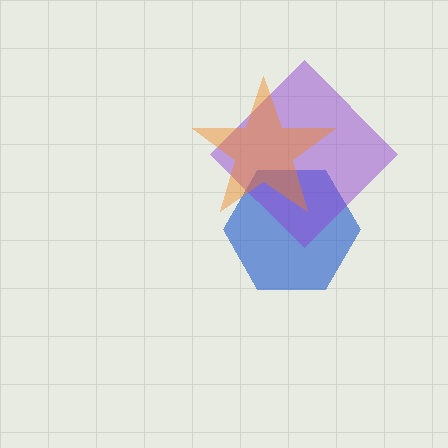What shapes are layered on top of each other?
The layered shapes are: a blue hexagon, a purple diamond, an orange star.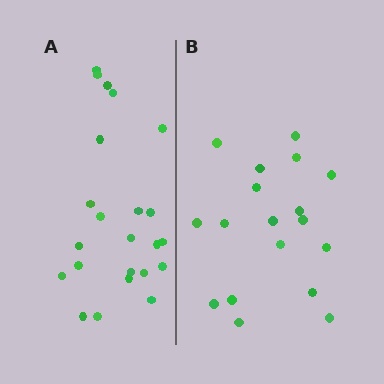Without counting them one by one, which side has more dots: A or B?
Region A (the left region) has more dots.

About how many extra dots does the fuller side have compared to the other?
Region A has about 5 more dots than region B.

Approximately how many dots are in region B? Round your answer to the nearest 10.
About 20 dots. (The exact count is 18, which rounds to 20.)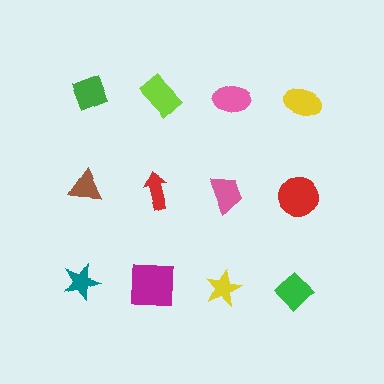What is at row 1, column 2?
A lime rectangle.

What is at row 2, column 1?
A brown triangle.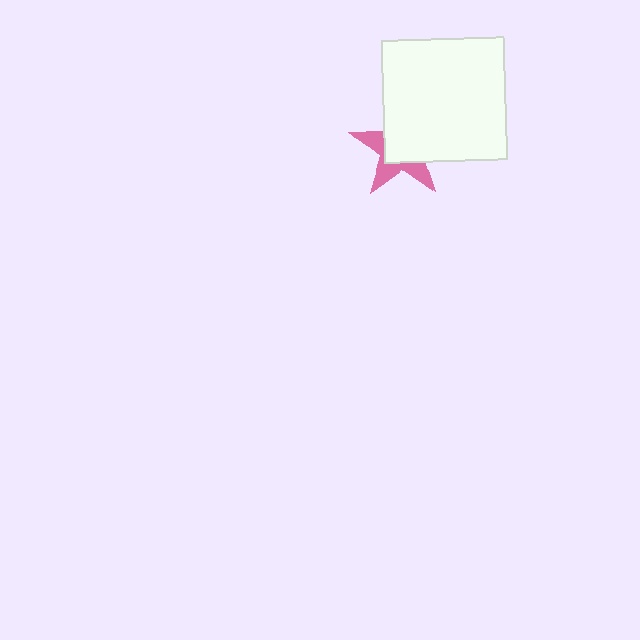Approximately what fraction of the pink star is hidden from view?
Roughly 59% of the pink star is hidden behind the white square.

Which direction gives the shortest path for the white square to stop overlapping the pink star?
Moving toward the upper-right gives the shortest separation.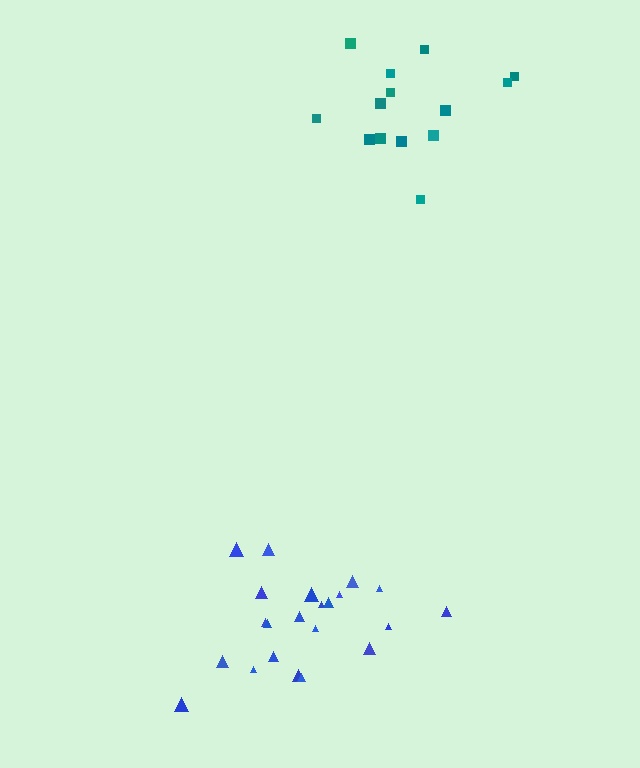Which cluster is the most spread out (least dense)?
Teal.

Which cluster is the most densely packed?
Blue.